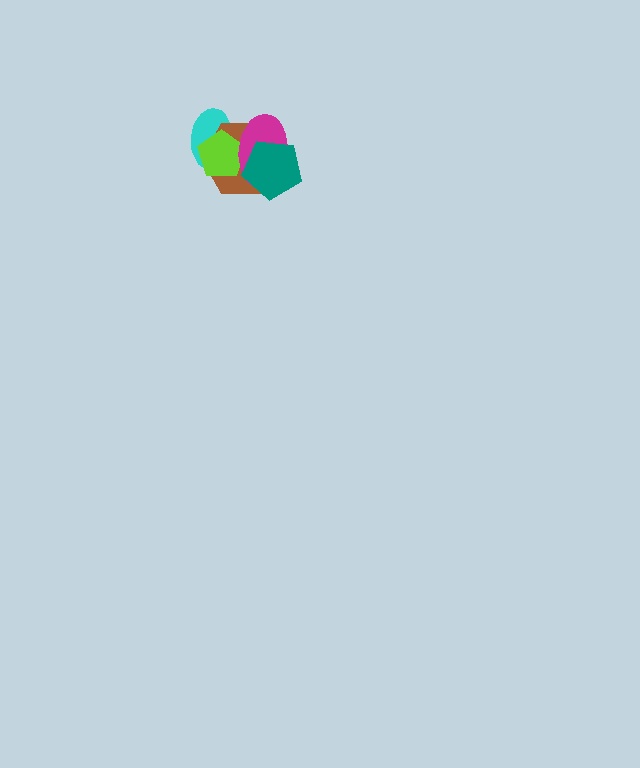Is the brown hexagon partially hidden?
Yes, it is partially covered by another shape.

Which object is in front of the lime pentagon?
The magenta ellipse is in front of the lime pentagon.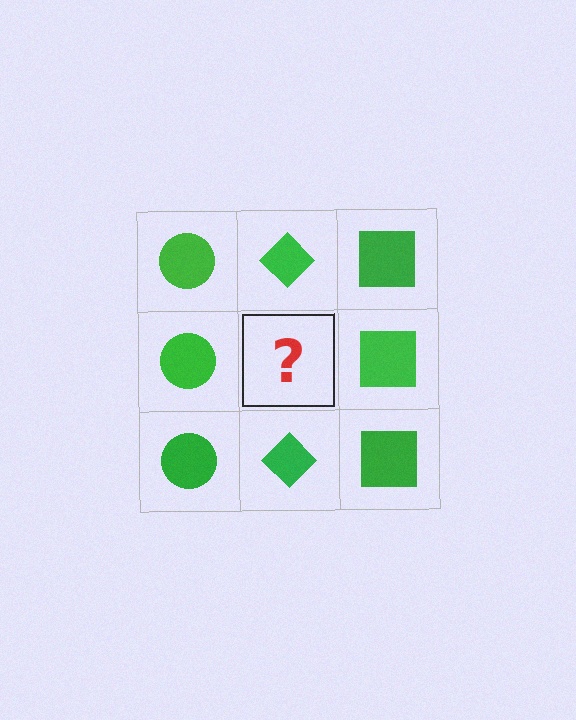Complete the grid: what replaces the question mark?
The question mark should be replaced with a green diamond.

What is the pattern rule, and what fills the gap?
The rule is that each column has a consistent shape. The gap should be filled with a green diamond.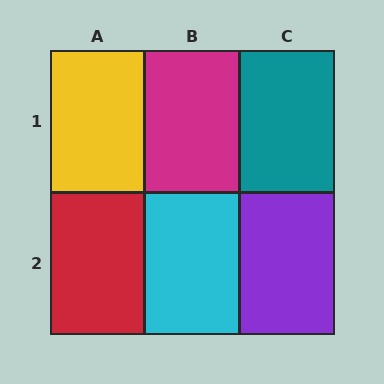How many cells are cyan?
1 cell is cyan.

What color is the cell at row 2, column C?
Purple.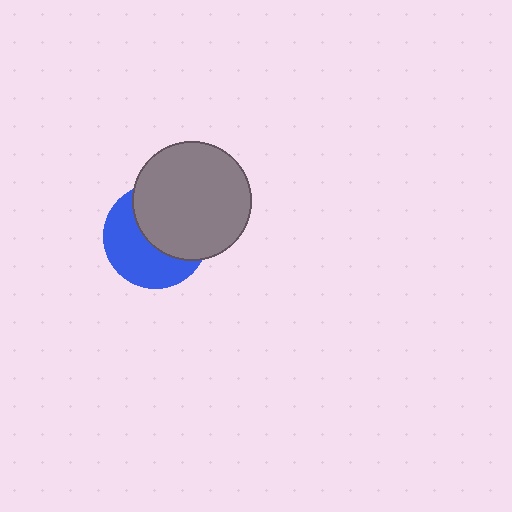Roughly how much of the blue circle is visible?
About half of it is visible (roughly 49%).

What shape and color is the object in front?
The object in front is a gray circle.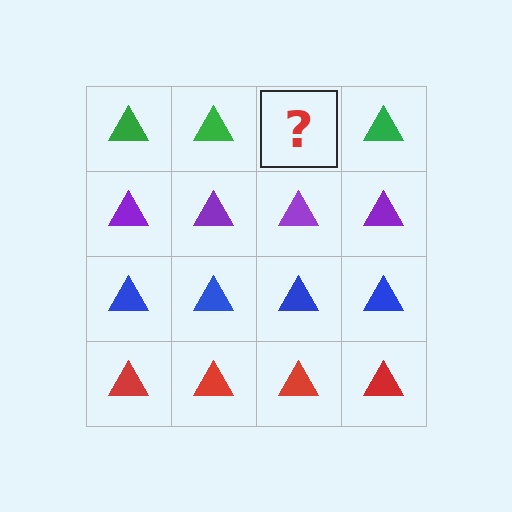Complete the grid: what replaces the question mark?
The question mark should be replaced with a green triangle.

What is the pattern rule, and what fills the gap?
The rule is that each row has a consistent color. The gap should be filled with a green triangle.